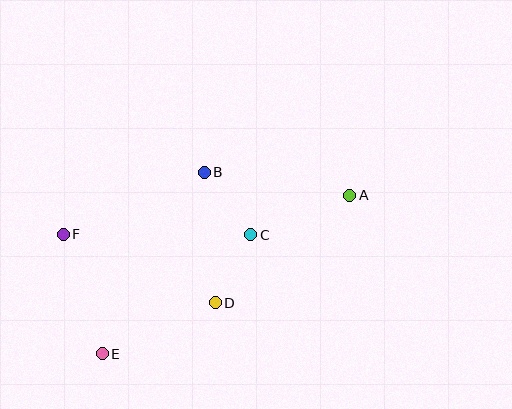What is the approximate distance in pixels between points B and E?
The distance between B and E is approximately 208 pixels.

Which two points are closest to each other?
Points C and D are closest to each other.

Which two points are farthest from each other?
Points A and E are farthest from each other.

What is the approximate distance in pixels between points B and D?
The distance between B and D is approximately 131 pixels.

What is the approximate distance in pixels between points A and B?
The distance between A and B is approximately 147 pixels.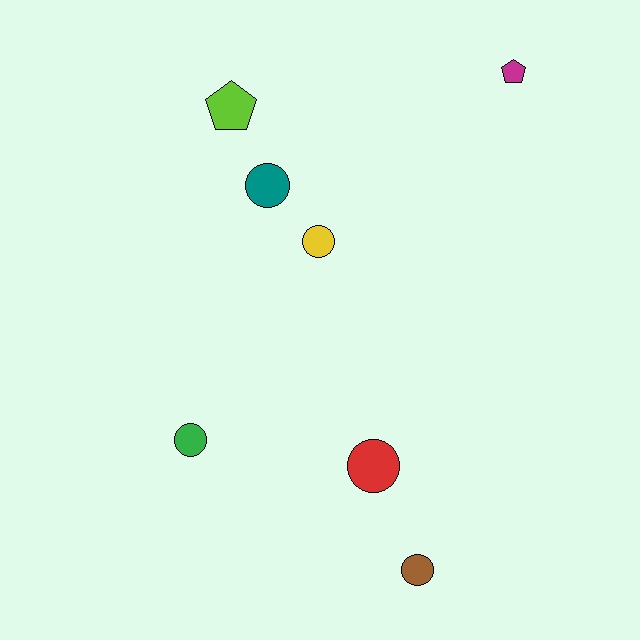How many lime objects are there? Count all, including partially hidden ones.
There is 1 lime object.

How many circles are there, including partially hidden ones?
There are 5 circles.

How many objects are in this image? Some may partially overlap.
There are 7 objects.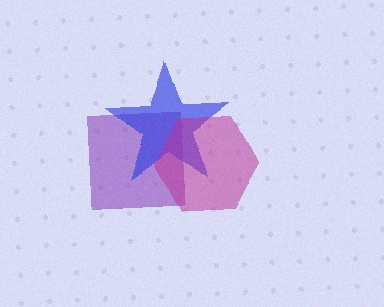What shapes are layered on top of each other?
The layered shapes are: a purple square, a blue star, a magenta hexagon.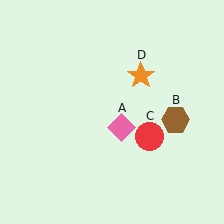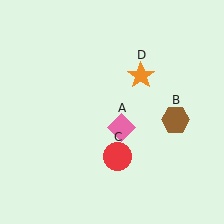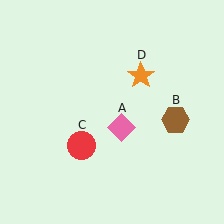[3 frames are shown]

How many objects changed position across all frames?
1 object changed position: red circle (object C).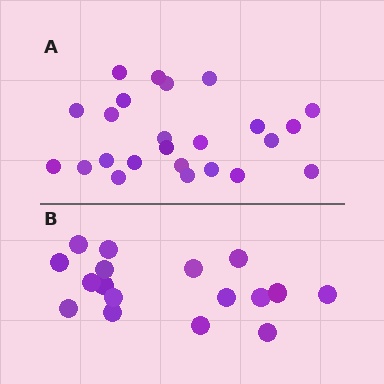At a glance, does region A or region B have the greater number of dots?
Region A (the top region) has more dots.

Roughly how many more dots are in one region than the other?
Region A has roughly 8 or so more dots than region B.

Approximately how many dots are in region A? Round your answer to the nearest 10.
About 20 dots. (The exact count is 24, which rounds to 20.)